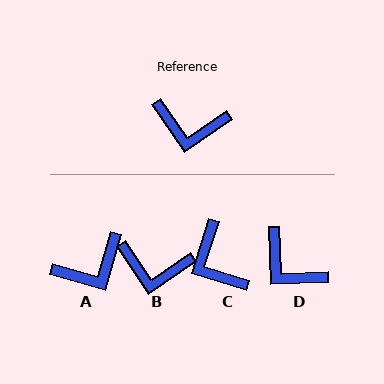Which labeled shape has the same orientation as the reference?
B.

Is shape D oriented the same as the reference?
No, it is off by about 32 degrees.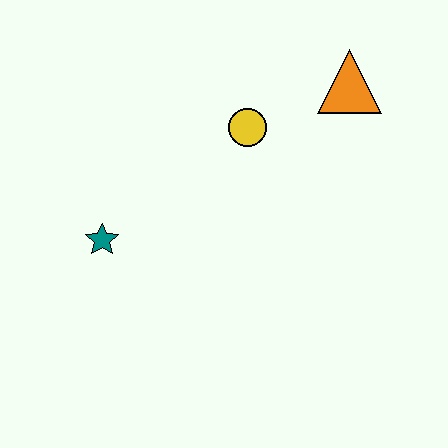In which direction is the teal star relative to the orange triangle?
The teal star is to the left of the orange triangle.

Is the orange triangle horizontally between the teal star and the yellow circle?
No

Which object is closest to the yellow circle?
The orange triangle is closest to the yellow circle.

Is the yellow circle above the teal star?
Yes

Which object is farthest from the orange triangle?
The teal star is farthest from the orange triangle.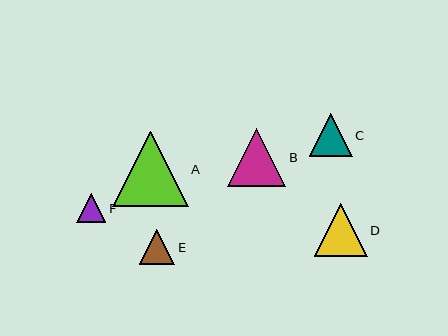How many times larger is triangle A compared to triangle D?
Triangle A is approximately 1.4 times the size of triangle D.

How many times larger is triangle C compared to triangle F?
Triangle C is approximately 1.5 times the size of triangle F.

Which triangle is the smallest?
Triangle F is the smallest with a size of approximately 29 pixels.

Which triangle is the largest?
Triangle A is the largest with a size of approximately 76 pixels.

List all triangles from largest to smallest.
From largest to smallest: A, B, D, C, E, F.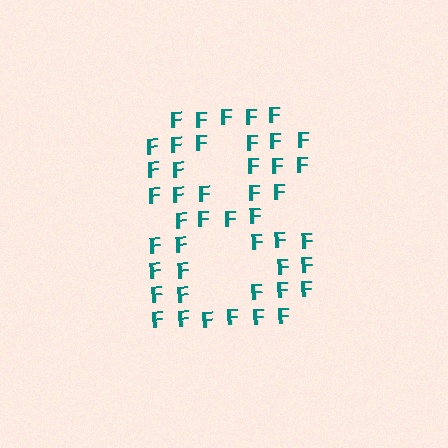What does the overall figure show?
The overall figure shows the digit 8.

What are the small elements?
The small elements are letter F's.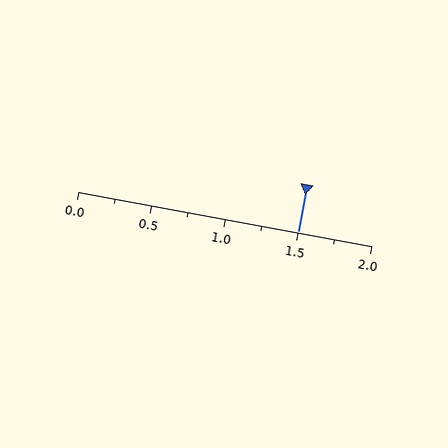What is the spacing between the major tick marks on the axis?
The major ticks are spaced 0.5 apart.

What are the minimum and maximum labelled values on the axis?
The axis runs from 0.0 to 2.0.